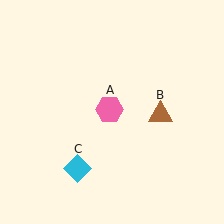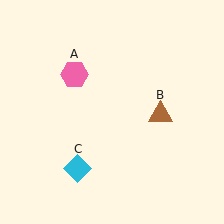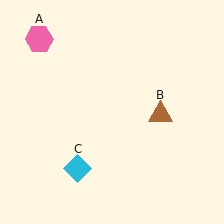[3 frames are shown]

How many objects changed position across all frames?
1 object changed position: pink hexagon (object A).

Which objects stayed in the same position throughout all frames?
Brown triangle (object B) and cyan diamond (object C) remained stationary.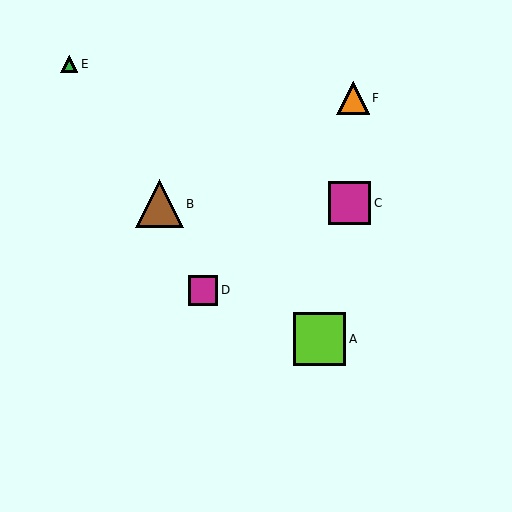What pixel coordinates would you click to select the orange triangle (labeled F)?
Click at (353, 98) to select the orange triangle F.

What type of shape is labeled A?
Shape A is a lime square.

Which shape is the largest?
The lime square (labeled A) is the largest.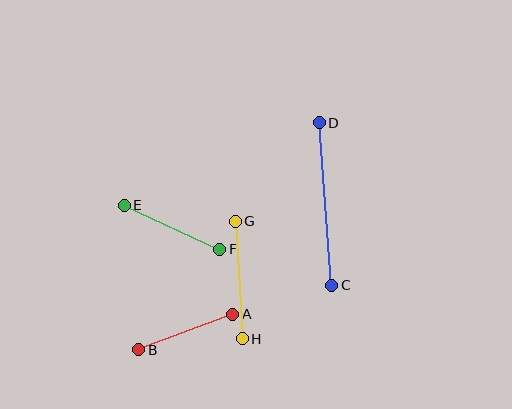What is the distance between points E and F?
The distance is approximately 105 pixels.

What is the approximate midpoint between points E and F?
The midpoint is at approximately (172, 227) pixels.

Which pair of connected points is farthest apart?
Points C and D are farthest apart.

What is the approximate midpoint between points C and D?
The midpoint is at approximately (326, 204) pixels.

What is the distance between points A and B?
The distance is approximately 101 pixels.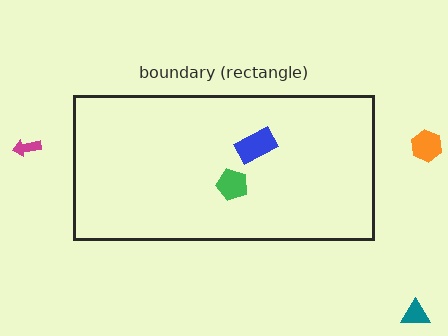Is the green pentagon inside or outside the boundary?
Inside.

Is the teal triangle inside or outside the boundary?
Outside.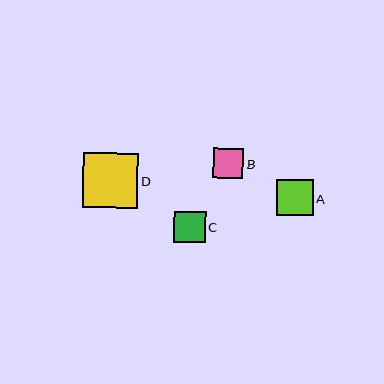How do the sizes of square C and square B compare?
Square C and square B are approximately the same size.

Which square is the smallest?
Square B is the smallest with a size of approximately 30 pixels.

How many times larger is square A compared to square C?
Square A is approximately 1.2 times the size of square C.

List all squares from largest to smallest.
From largest to smallest: D, A, C, B.